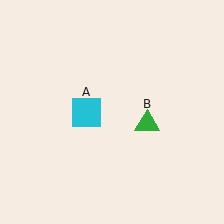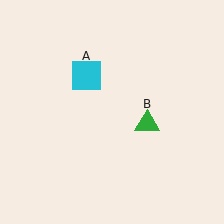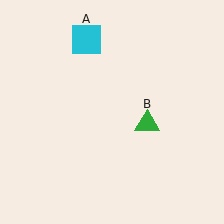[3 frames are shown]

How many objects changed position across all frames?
1 object changed position: cyan square (object A).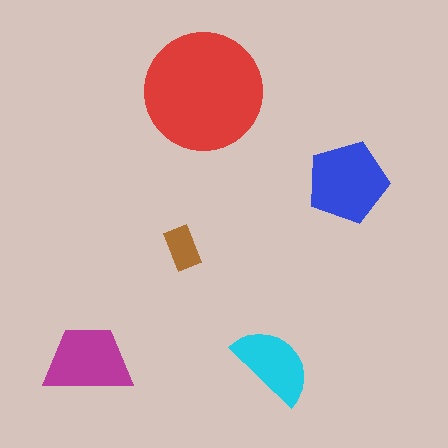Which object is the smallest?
The brown rectangle.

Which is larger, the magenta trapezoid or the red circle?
The red circle.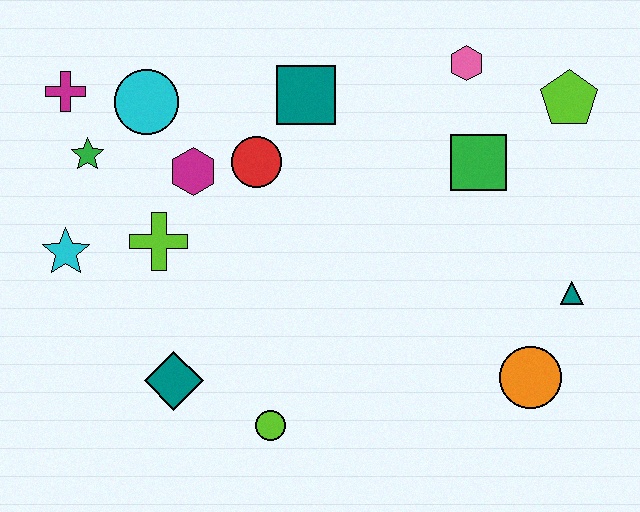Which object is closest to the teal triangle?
The orange circle is closest to the teal triangle.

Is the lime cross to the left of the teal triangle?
Yes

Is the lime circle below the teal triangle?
Yes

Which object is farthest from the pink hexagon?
The cyan star is farthest from the pink hexagon.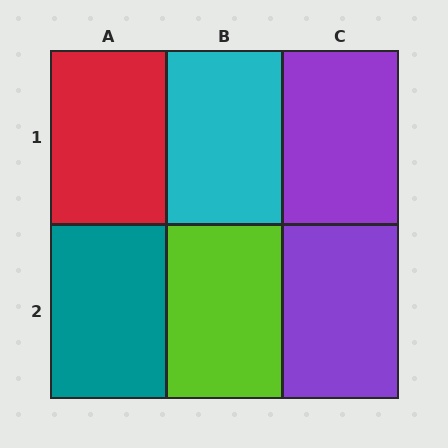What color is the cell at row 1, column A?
Red.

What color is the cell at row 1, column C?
Purple.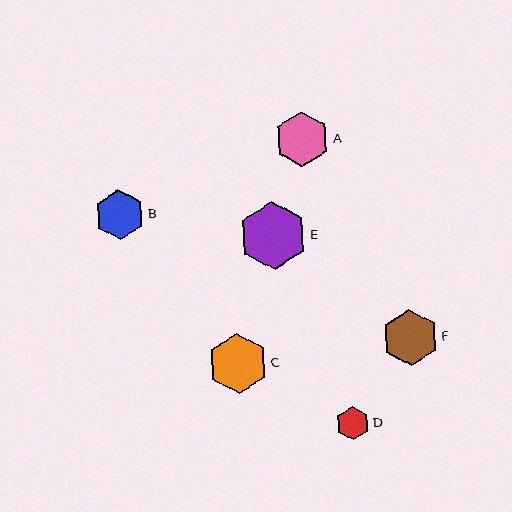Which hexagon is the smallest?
Hexagon D is the smallest with a size of approximately 34 pixels.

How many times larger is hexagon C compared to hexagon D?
Hexagon C is approximately 1.8 times the size of hexagon D.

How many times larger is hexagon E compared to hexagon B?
Hexagon E is approximately 1.4 times the size of hexagon B.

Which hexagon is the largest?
Hexagon E is the largest with a size of approximately 69 pixels.